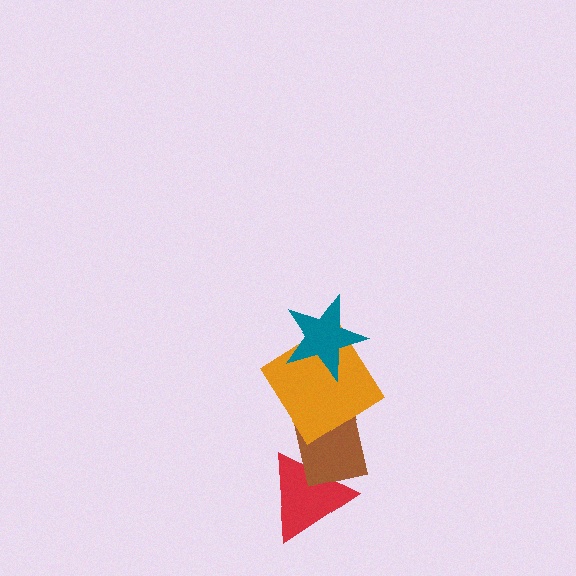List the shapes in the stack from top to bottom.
From top to bottom: the teal star, the orange diamond, the brown rectangle, the red triangle.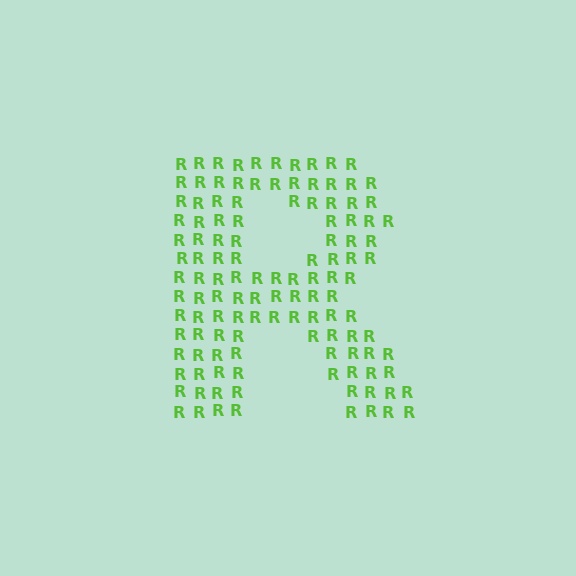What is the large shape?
The large shape is the letter R.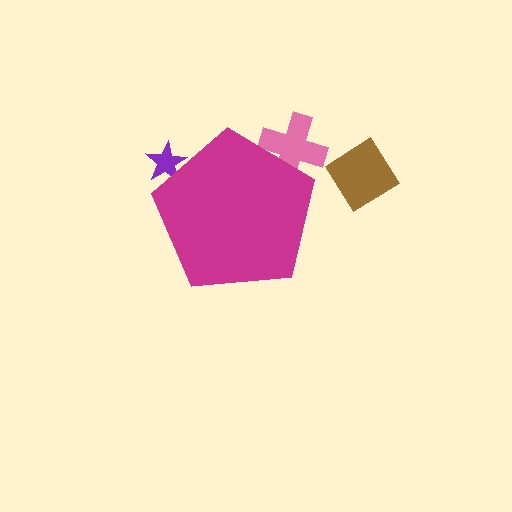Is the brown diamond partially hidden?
No, the brown diamond is fully visible.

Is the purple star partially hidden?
Yes, the purple star is partially hidden behind the magenta pentagon.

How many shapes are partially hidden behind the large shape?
2 shapes are partially hidden.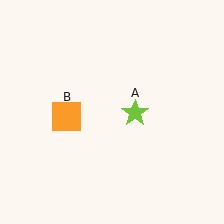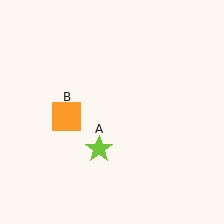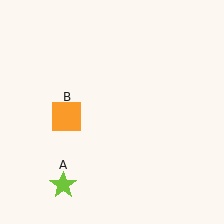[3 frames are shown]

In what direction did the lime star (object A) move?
The lime star (object A) moved down and to the left.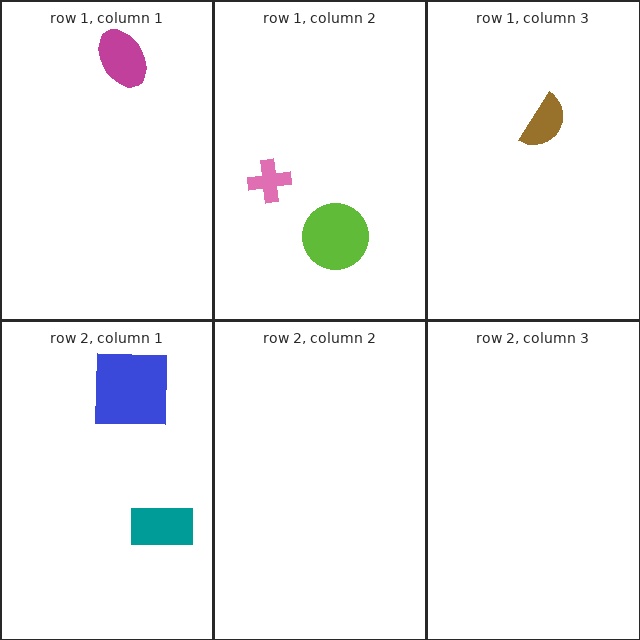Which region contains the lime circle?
The row 1, column 2 region.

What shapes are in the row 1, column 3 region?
The brown semicircle.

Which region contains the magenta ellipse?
The row 1, column 1 region.